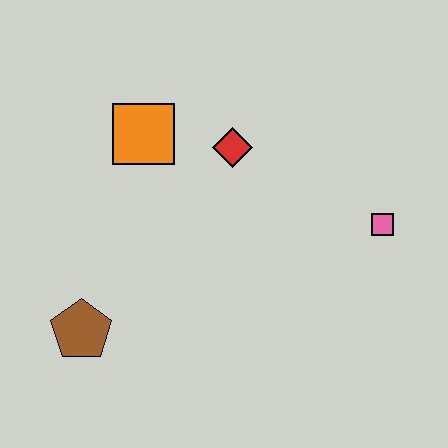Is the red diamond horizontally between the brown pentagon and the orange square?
No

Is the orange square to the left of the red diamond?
Yes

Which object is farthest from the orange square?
The pink square is farthest from the orange square.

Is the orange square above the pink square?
Yes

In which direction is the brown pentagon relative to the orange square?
The brown pentagon is below the orange square.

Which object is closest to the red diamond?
The orange square is closest to the red diamond.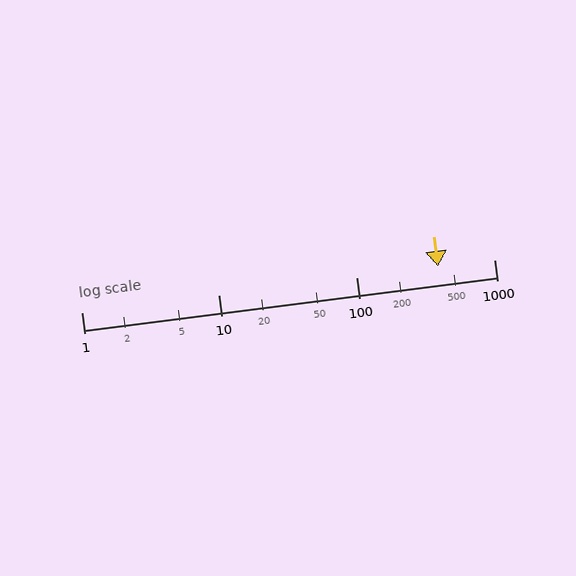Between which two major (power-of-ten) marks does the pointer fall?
The pointer is between 100 and 1000.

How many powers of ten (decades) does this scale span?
The scale spans 3 decades, from 1 to 1000.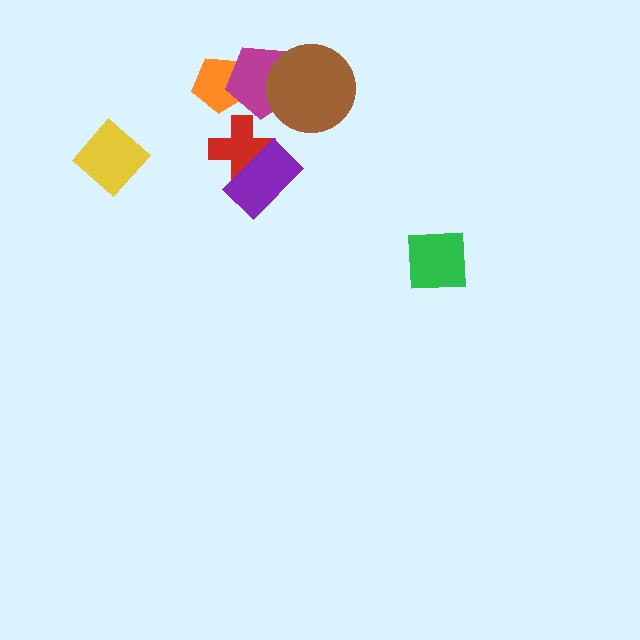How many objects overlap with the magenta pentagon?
2 objects overlap with the magenta pentagon.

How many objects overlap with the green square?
0 objects overlap with the green square.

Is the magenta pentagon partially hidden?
Yes, it is partially covered by another shape.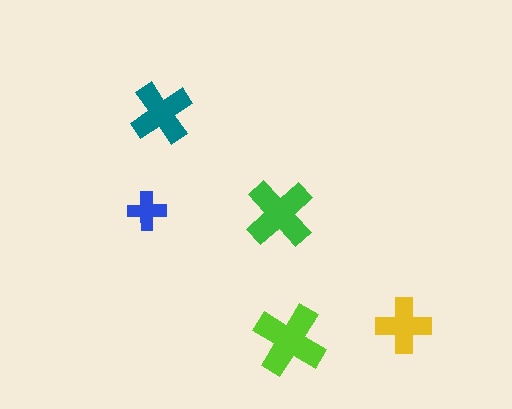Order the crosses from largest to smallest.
the lime one, the green one, the teal one, the yellow one, the blue one.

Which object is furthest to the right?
The yellow cross is rightmost.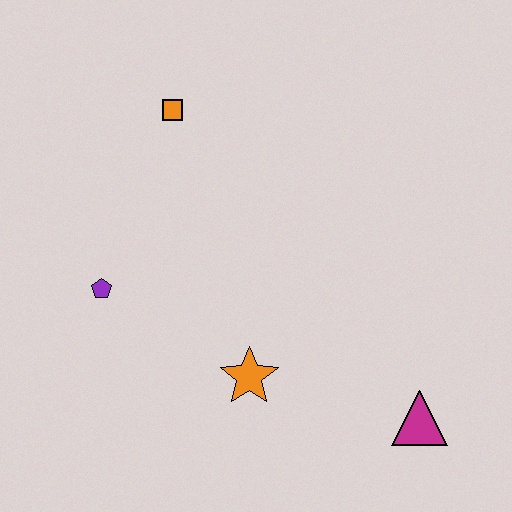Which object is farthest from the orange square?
The magenta triangle is farthest from the orange square.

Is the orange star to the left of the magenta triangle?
Yes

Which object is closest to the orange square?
The purple pentagon is closest to the orange square.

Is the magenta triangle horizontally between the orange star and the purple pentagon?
No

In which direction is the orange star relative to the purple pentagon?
The orange star is to the right of the purple pentagon.